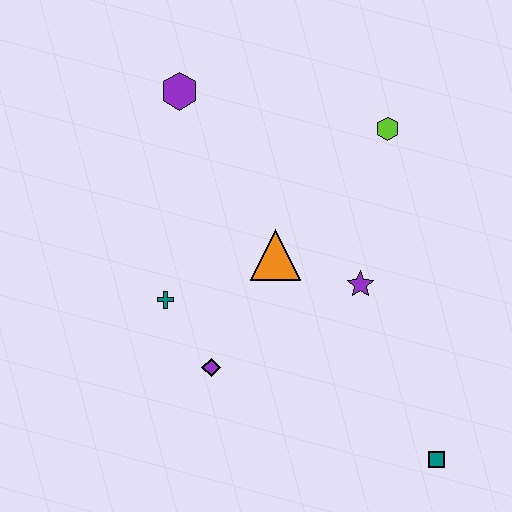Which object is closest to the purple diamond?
The teal cross is closest to the purple diamond.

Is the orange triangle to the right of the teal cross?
Yes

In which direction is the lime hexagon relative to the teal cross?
The lime hexagon is to the right of the teal cross.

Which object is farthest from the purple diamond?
The lime hexagon is farthest from the purple diamond.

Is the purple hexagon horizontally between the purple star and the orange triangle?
No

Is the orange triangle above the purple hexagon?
No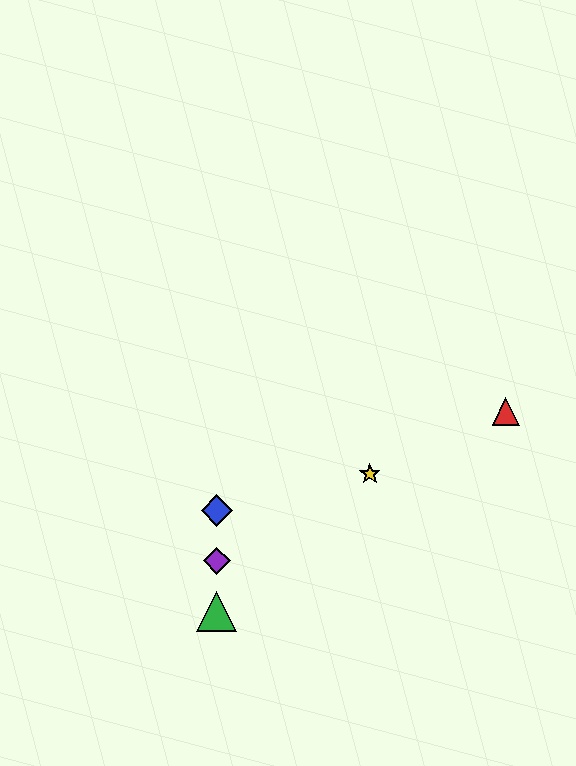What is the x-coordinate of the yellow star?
The yellow star is at x≈370.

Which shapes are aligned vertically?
The blue diamond, the green triangle, the purple diamond are aligned vertically.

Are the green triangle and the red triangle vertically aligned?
No, the green triangle is at x≈217 and the red triangle is at x≈506.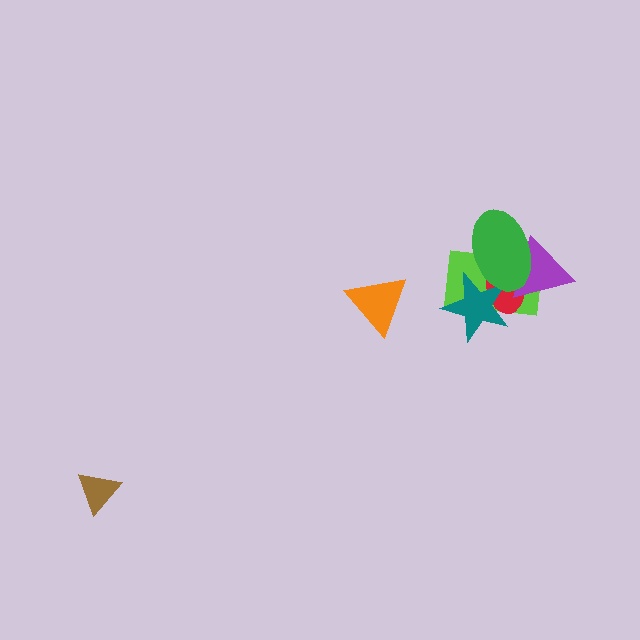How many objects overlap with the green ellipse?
4 objects overlap with the green ellipse.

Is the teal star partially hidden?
Yes, it is partially covered by another shape.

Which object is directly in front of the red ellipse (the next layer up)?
The purple triangle is directly in front of the red ellipse.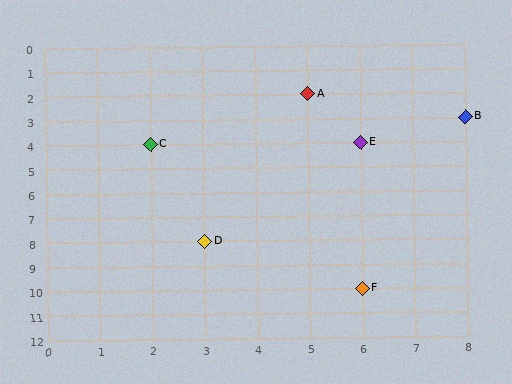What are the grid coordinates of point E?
Point E is at grid coordinates (6, 4).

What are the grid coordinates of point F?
Point F is at grid coordinates (6, 10).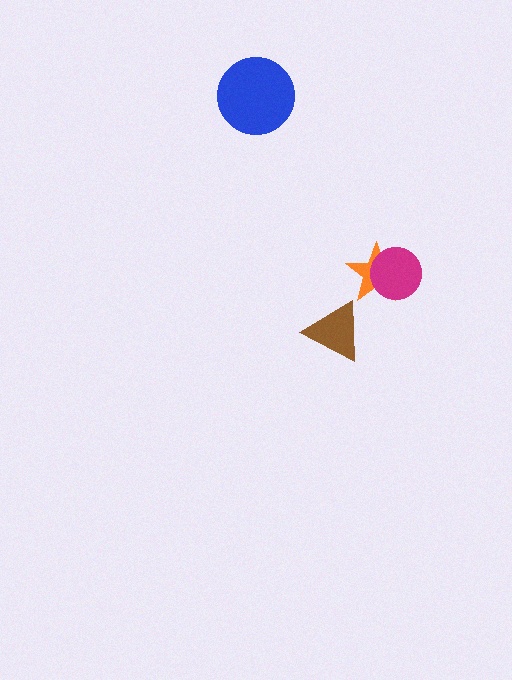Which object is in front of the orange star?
The magenta circle is in front of the orange star.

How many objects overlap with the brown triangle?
0 objects overlap with the brown triangle.